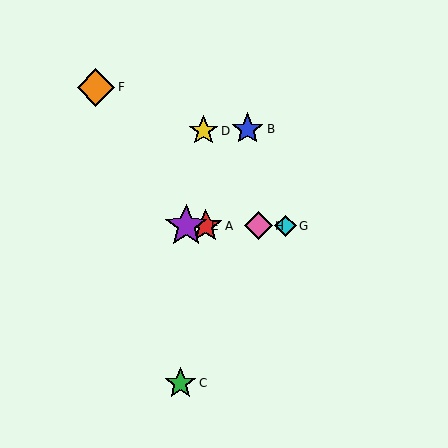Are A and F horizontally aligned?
No, A is at y≈226 and F is at y≈87.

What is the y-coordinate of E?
Object E is at y≈226.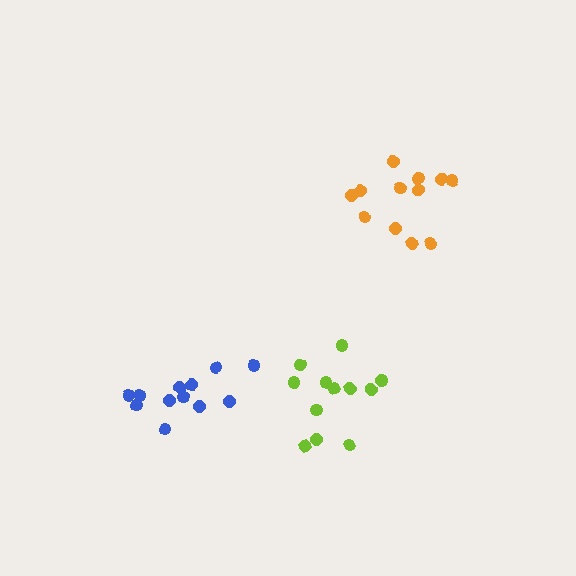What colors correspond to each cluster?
The clusters are colored: lime, blue, orange.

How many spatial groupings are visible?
There are 3 spatial groupings.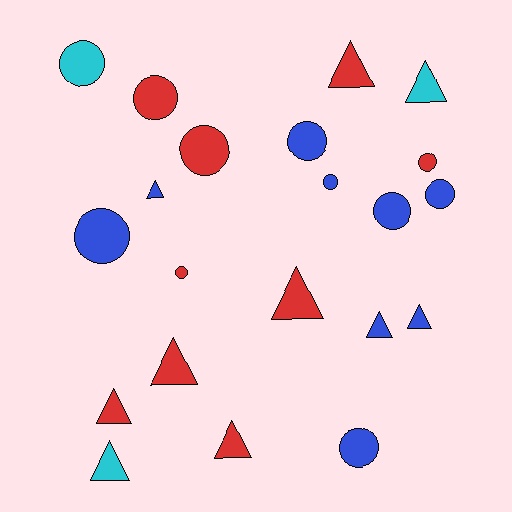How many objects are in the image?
There are 21 objects.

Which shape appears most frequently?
Circle, with 11 objects.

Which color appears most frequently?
Blue, with 9 objects.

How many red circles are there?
There are 4 red circles.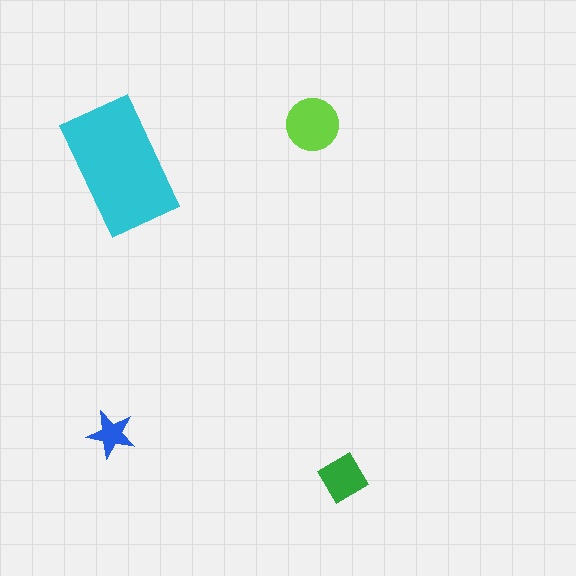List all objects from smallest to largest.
The blue star, the green diamond, the lime circle, the cyan rectangle.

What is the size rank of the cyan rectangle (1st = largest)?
1st.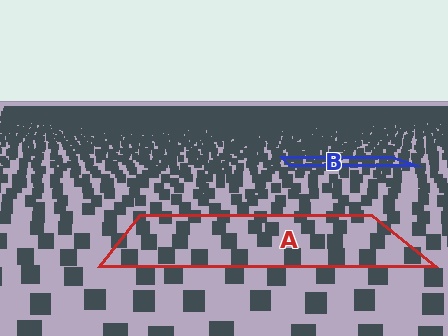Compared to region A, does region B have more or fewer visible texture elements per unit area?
Region B has more texture elements per unit area — they are packed more densely because it is farther away.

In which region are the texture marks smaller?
The texture marks are smaller in region B, because it is farther away.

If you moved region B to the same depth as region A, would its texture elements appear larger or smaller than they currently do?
They would appear larger. At a closer depth, the same texture elements are projected at a bigger on-screen size.